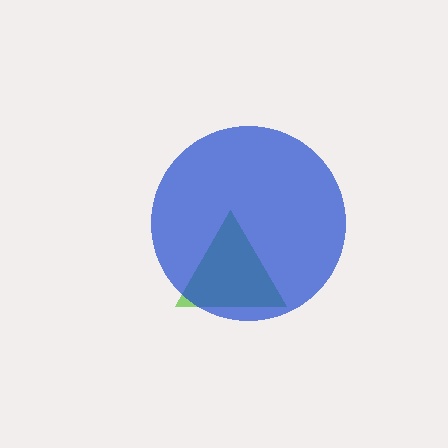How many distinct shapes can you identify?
There are 2 distinct shapes: a lime triangle, a blue circle.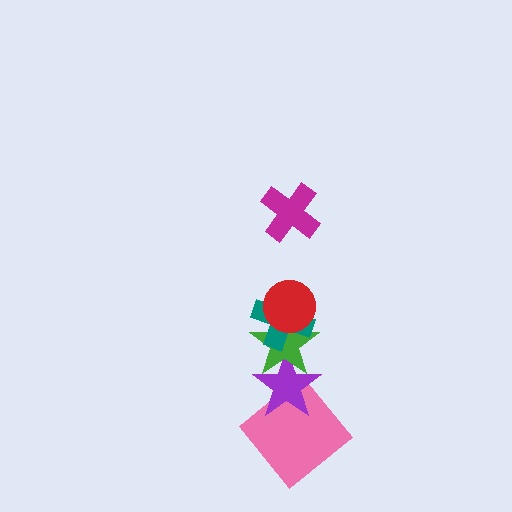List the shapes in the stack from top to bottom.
From top to bottom: the magenta cross, the red circle, the teal cross, the green star, the purple star, the pink diamond.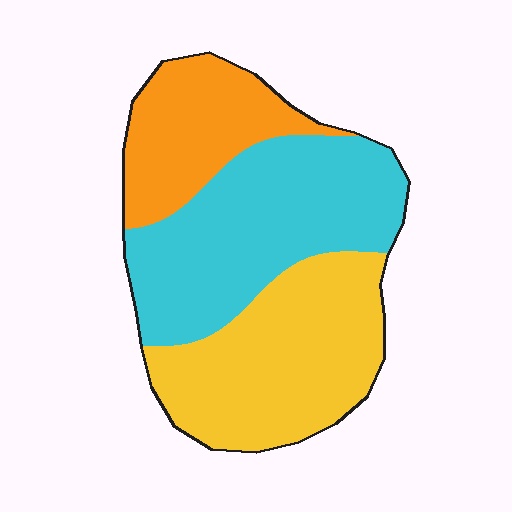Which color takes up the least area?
Orange, at roughly 20%.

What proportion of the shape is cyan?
Cyan covers 41% of the shape.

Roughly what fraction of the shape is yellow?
Yellow takes up about three eighths (3/8) of the shape.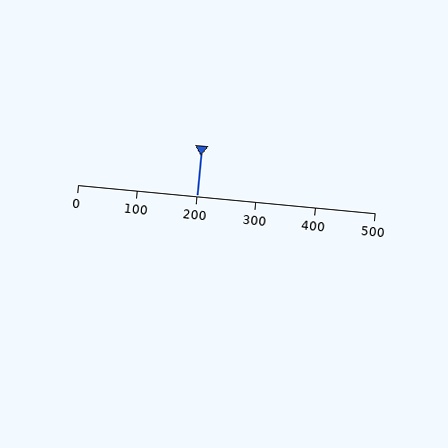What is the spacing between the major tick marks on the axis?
The major ticks are spaced 100 apart.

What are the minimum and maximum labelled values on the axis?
The axis runs from 0 to 500.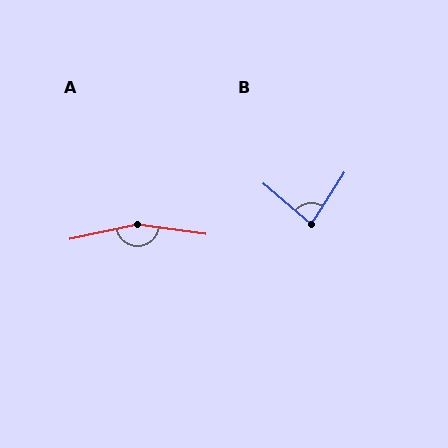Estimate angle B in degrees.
Approximately 82 degrees.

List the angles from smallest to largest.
B (82°), A (159°).